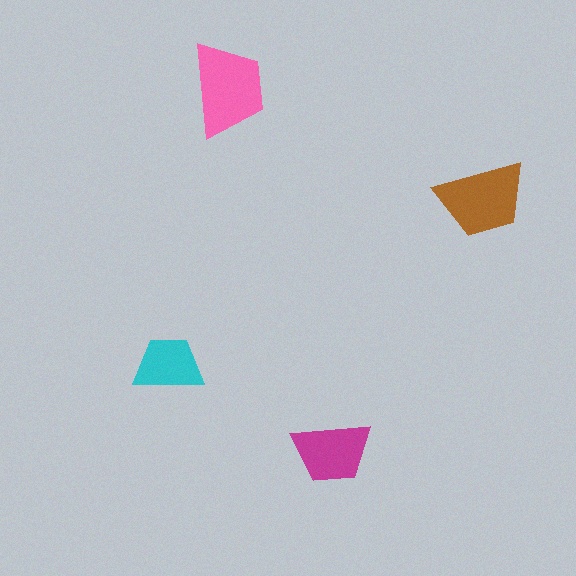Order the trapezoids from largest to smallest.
the pink one, the brown one, the magenta one, the cyan one.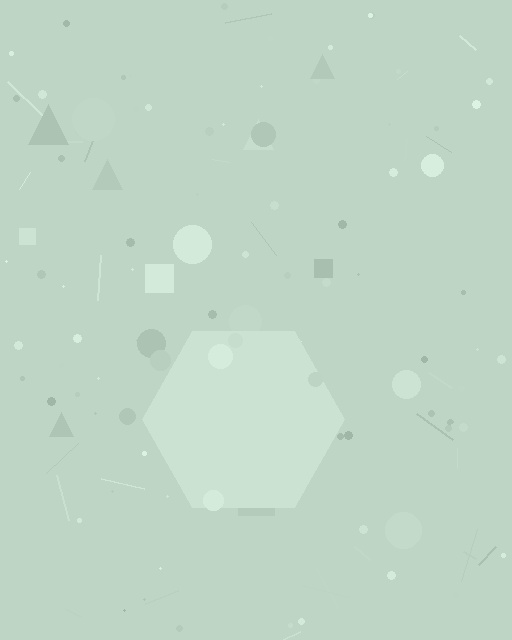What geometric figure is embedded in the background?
A hexagon is embedded in the background.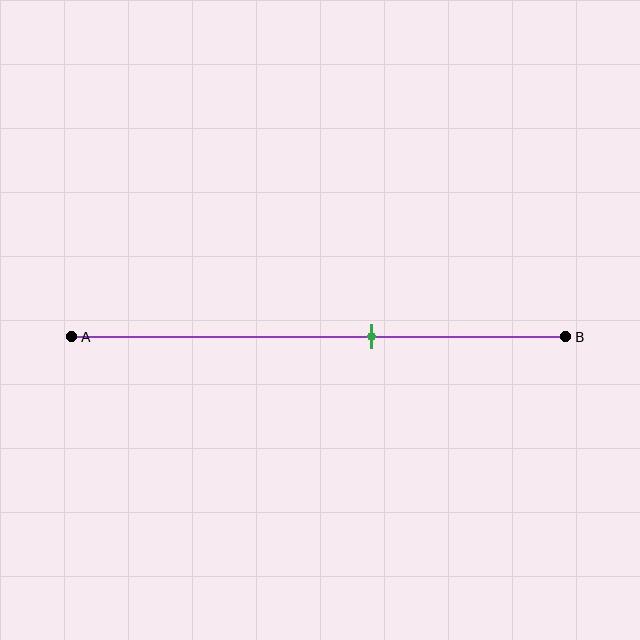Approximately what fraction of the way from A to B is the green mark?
The green mark is approximately 60% of the way from A to B.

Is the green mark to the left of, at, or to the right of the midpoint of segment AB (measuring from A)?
The green mark is to the right of the midpoint of segment AB.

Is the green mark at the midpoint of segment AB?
No, the mark is at about 60% from A, not at the 50% midpoint.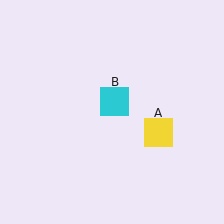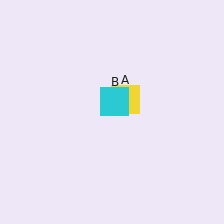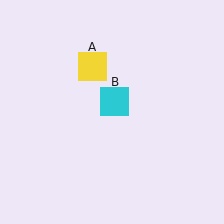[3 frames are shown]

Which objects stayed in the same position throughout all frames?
Cyan square (object B) remained stationary.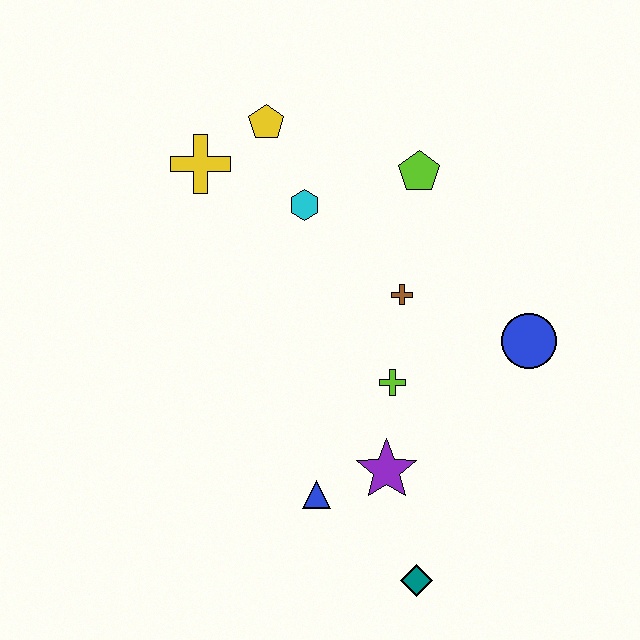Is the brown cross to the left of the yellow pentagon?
No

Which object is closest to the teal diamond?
The purple star is closest to the teal diamond.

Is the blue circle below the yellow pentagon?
Yes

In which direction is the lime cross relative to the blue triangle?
The lime cross is above the blue triangle.